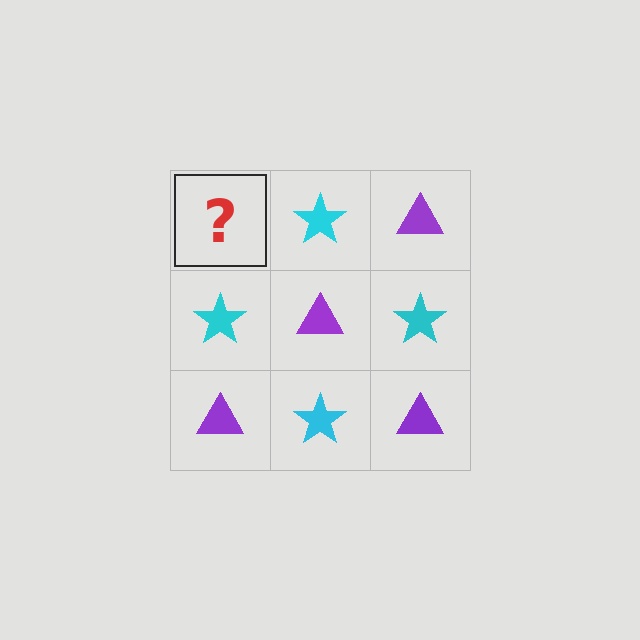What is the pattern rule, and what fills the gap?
The rule is that it alternates purple triangle and cyan star in a checkerboard pattern. The gap should be filled with a purple triangle.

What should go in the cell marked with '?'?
The missing cell should contain a purple triangle.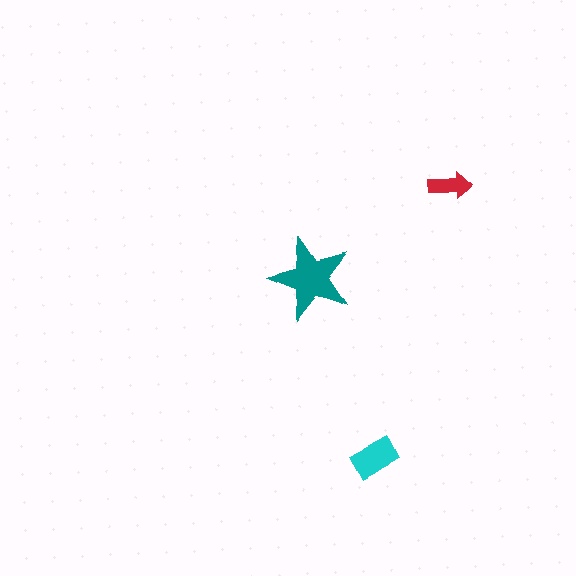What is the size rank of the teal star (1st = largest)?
1st.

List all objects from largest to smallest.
The teal star, the cyan rectangle, the red arrow.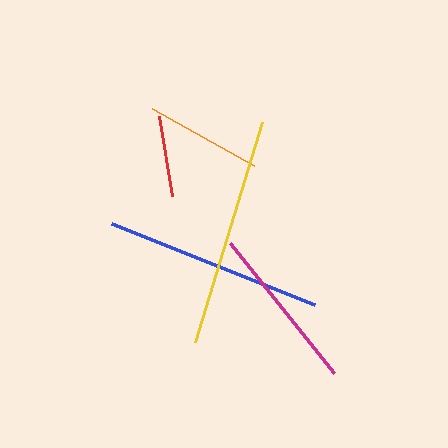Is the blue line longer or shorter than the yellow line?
The yellow line is longer than the blue line.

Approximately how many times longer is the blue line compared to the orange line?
The blue line is approximately 1.9 times the length of the orange line.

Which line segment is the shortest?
The red line is the shortest at approximately 81 pixels.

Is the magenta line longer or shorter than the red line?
The magenta line is longer than the red line.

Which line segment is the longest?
The yellow line is the longest at approximately 230 pixels.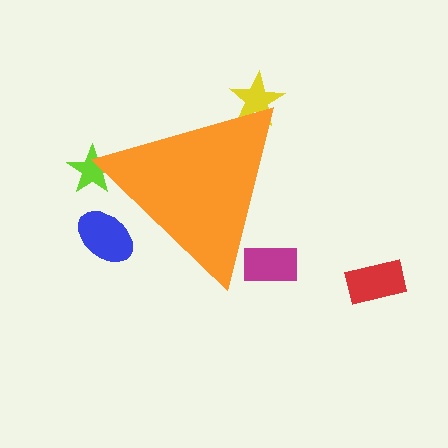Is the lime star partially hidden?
Yes, the lime star is partially hidden behind the orange triangle.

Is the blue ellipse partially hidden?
Yes, the blue ellipse is partially hidden behind the orange triangle.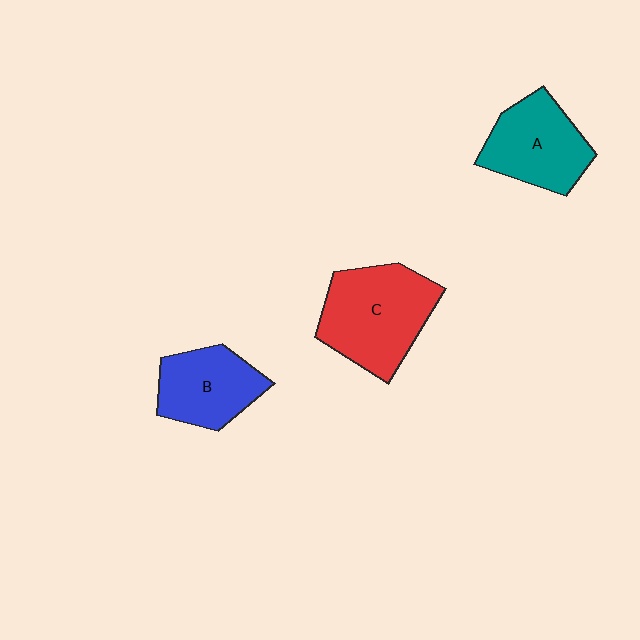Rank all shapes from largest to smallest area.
From largest to smallest: C (red), A (teal), B (blue).